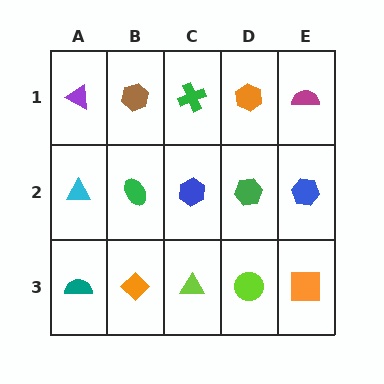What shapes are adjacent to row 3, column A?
A cyan triangle (row 2, column A), an orange diamond (row 3, column B).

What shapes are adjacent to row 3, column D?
A green hexagon (row 2, column D), a lime triangle (row 3, column C), an orange square (row 3, column E).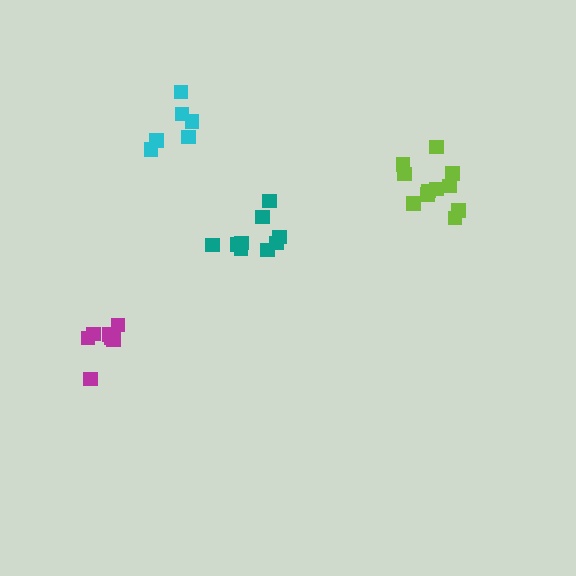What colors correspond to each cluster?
The clusters are colored: cyan, magenta, lime, teal.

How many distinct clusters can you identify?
There are 4 distinct clusters.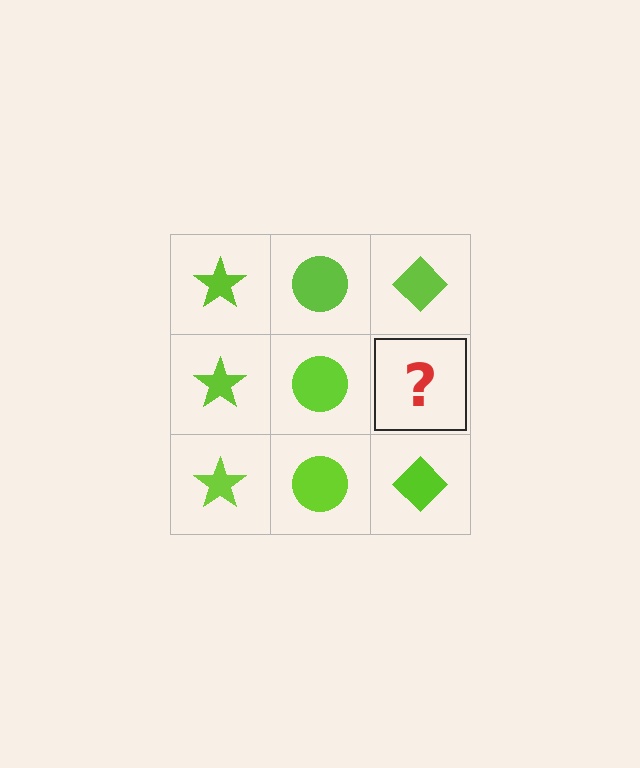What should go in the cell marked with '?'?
The missing cell should contain a lime diamond.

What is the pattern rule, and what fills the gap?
The rule is that each column has a consistent shape. The gap should be filled with a lime diamond.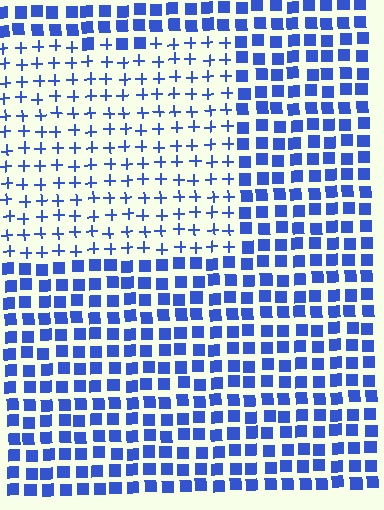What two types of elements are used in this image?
The image uses plus signs inside the rectangle region and squares outside it.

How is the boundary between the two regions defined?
The boundary is defined by a change in element shape: plus signs inside vs. squares outside. All elements share the same color and spacing.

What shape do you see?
I see a rectangle.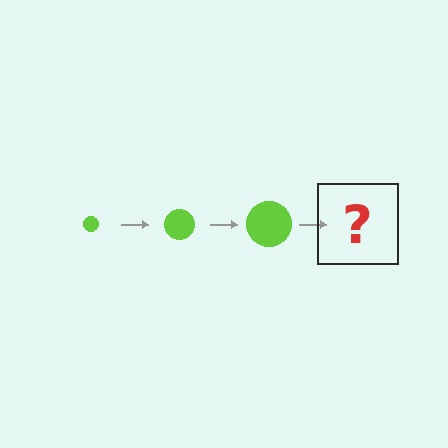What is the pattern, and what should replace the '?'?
The pattern is that the circle gets progressively larger each step. The '?' should be a lime circle, larger than the previous one.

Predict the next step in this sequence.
The next step is a lime circle, larger than the previous one.